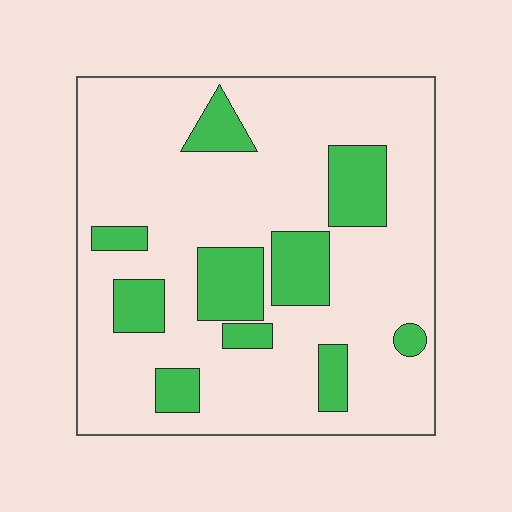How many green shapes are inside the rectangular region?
10.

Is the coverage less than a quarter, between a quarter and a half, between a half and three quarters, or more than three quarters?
Less than a quarter.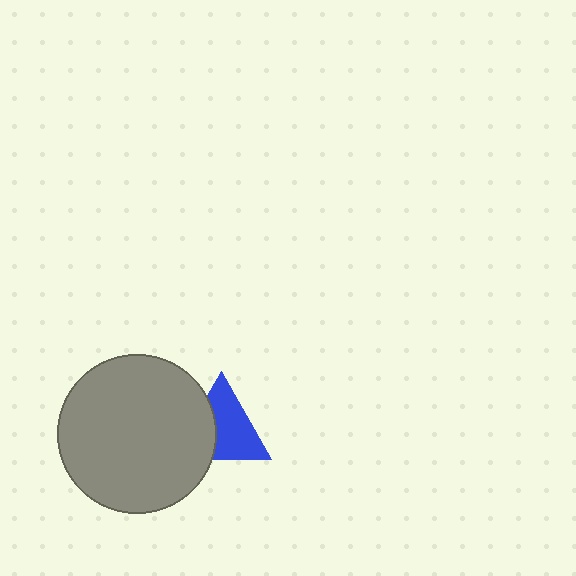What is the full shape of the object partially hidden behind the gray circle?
The partially hidden object is a blue triangle.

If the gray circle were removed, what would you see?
You would see the complete blue triangle.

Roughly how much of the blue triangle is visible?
About half of it is visible (roughly 63%).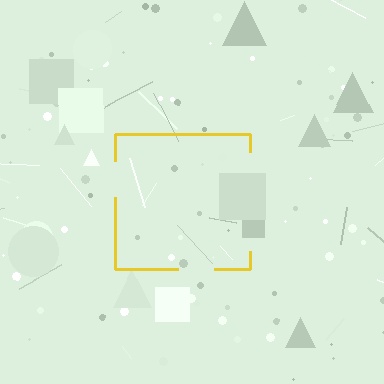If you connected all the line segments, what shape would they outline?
They would outline a square.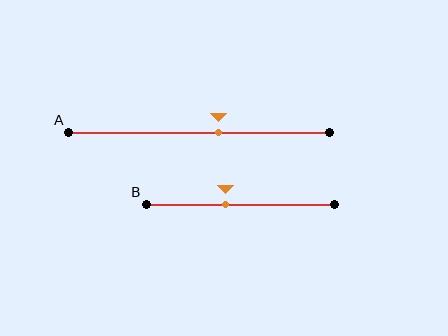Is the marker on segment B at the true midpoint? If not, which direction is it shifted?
No, the marker on segment B is shifted to the left by about 8% of the segment length.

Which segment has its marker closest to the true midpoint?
Segment A has its marker closest to the true midpoint.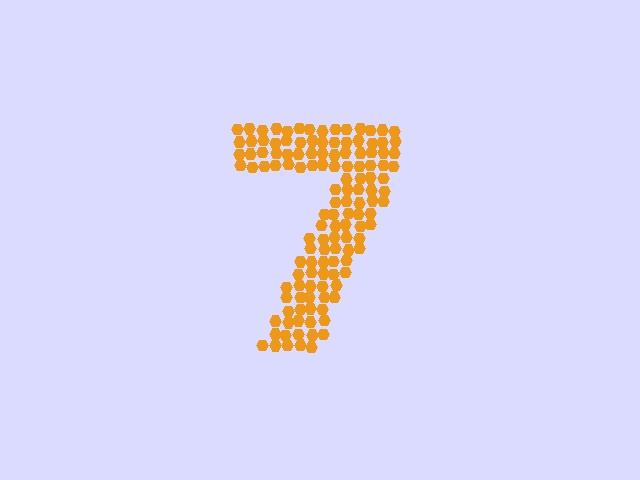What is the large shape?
The large shape is the digit 7.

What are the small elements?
The small elements are hexagons.